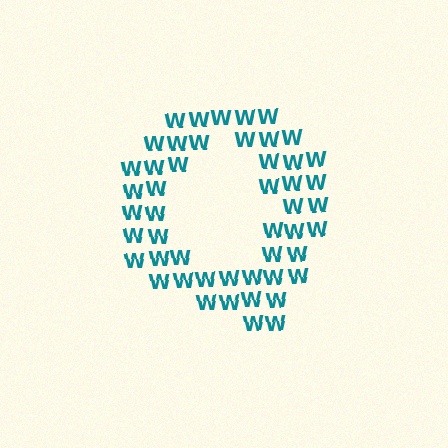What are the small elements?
The small elements are letter W's.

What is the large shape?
The large shape is the letter Q.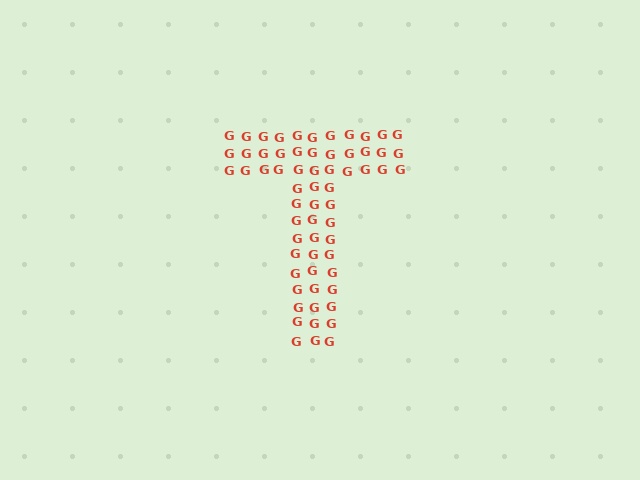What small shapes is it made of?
It is made of small letter G's.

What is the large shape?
The large shape is the letter T.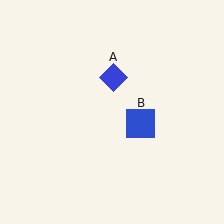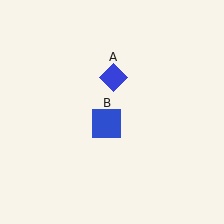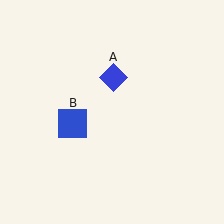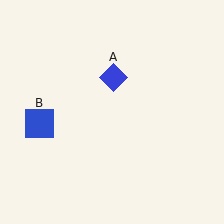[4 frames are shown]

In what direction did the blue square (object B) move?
The blue square (object B) moved left.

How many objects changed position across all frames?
1 object changed position: blue square (object B).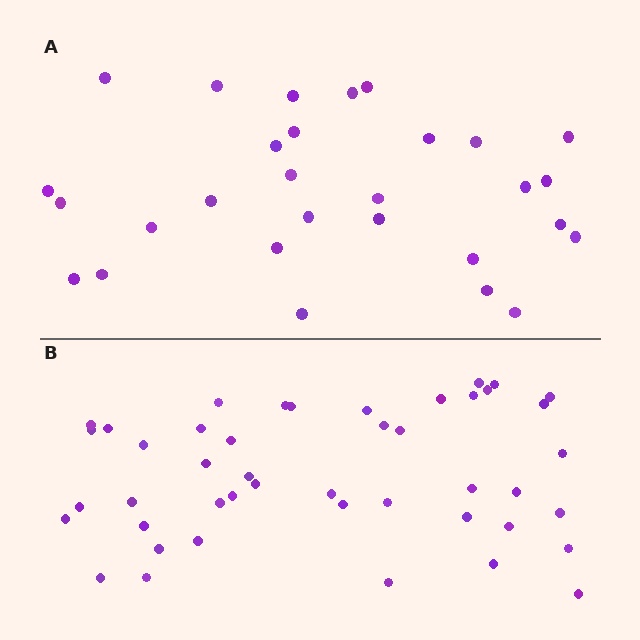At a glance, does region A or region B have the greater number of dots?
Region B (the bottom region) has more dots.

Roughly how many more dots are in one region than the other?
Region B has approximately 15 more dots than region A.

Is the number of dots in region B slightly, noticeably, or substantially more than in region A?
Region B has substantially more. The ratio is roughly 1.6 to 1.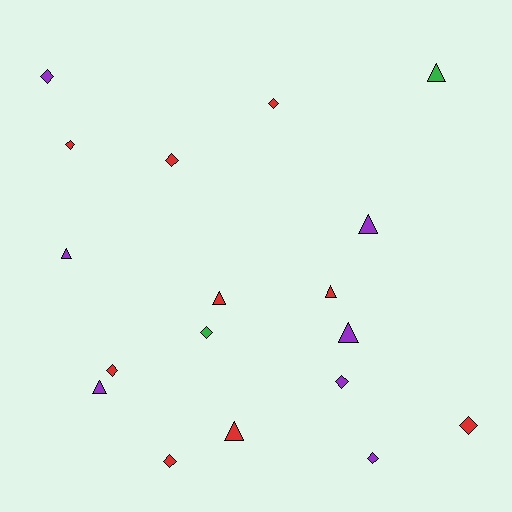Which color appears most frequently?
Red, with 9 objects.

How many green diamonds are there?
There is 1 green diamond.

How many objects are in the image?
There are 18 objects.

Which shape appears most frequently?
Diamond, with 10 objects.